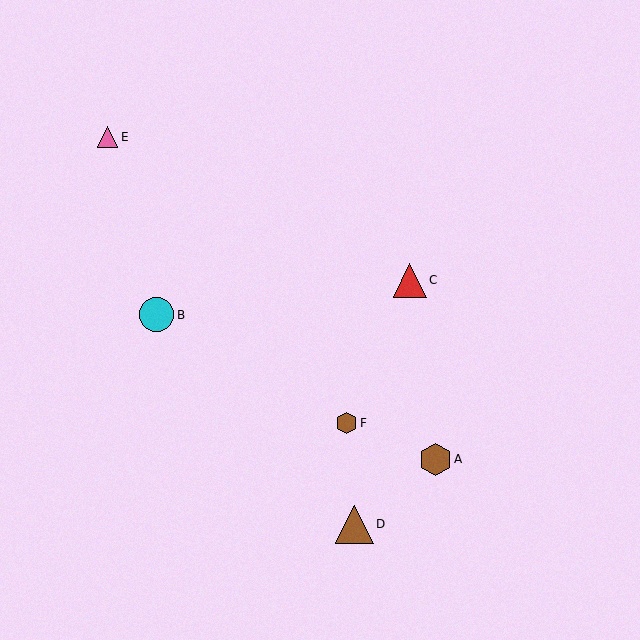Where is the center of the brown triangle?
The center of the brown triangle is at (354, 524).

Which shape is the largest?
The brown triangle (labeled D) is the largest.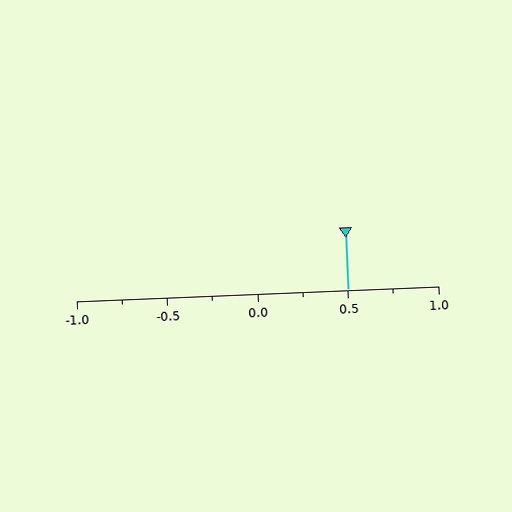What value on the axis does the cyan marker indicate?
The marker indicates approximately 0.5.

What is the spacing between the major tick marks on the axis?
The major ticks are spaced 0.5 apart.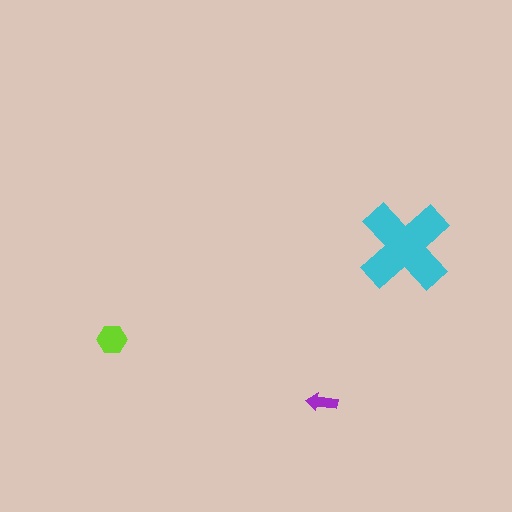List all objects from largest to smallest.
The cyan cross, the lime hexagon, the purple arrow.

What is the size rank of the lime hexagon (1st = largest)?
2nd.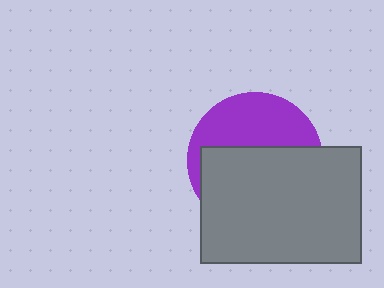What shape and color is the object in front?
The object in front is a gray rectangle.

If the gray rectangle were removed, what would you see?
You would see the complete purple circle.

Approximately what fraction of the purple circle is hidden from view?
Roughly 60% of the purple circle is hidden behind the gray rectangle.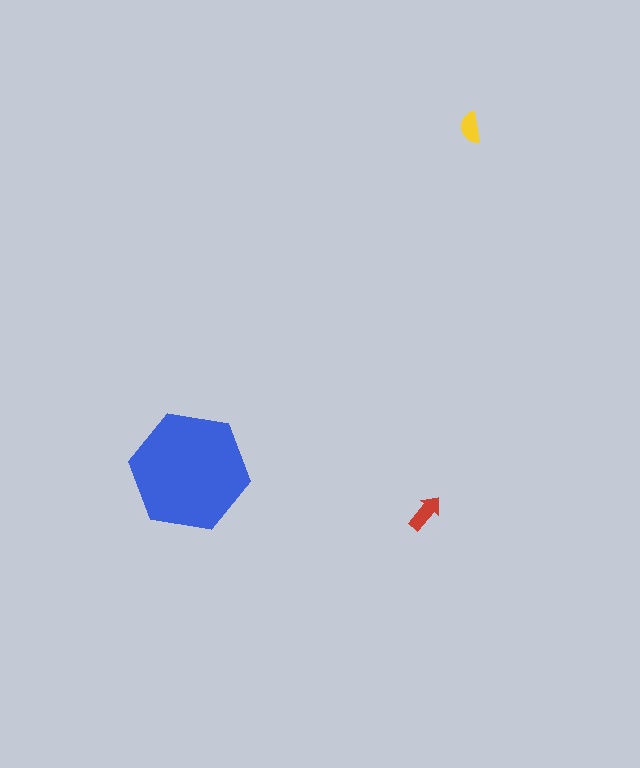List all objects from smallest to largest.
The yellow semicircle, the red arrow, the blue hexagon.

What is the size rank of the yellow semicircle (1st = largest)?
3rd.